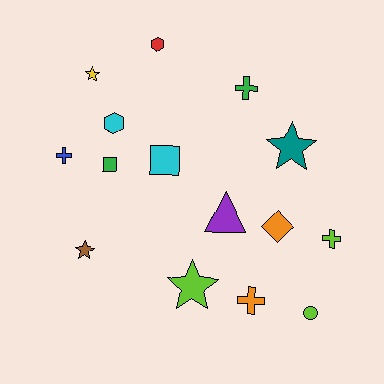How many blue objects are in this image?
There is 1 blue object.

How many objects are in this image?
There are 15 objects.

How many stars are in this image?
There are 4 stars.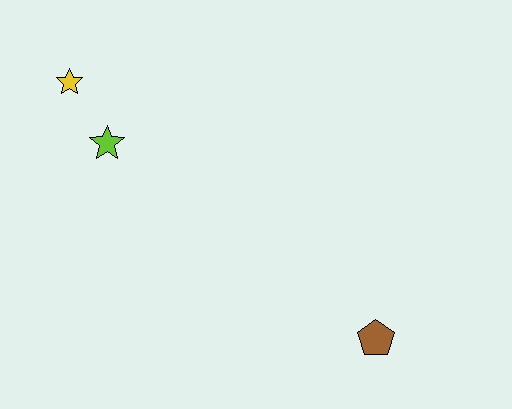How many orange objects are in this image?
There are no orange objects.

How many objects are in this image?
There are 3 objects.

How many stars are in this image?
There are 2 stars.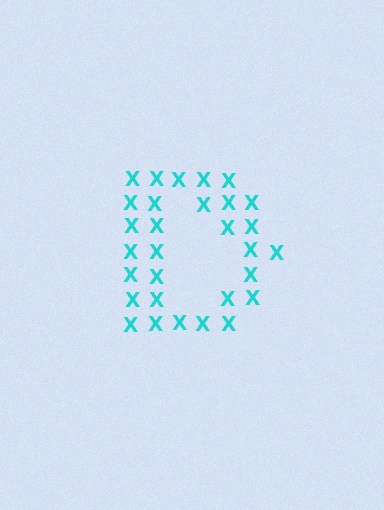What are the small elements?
The small elements are letter X's.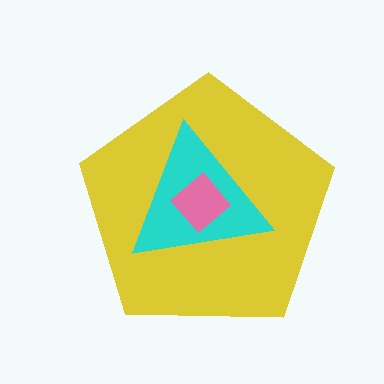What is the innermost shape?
The pink diamond.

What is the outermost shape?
The yellow pentagon.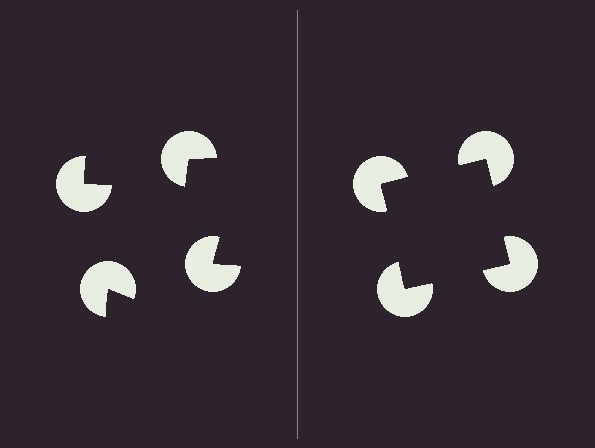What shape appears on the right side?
An illusory square.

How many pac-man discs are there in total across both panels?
8 — 4 on each side.